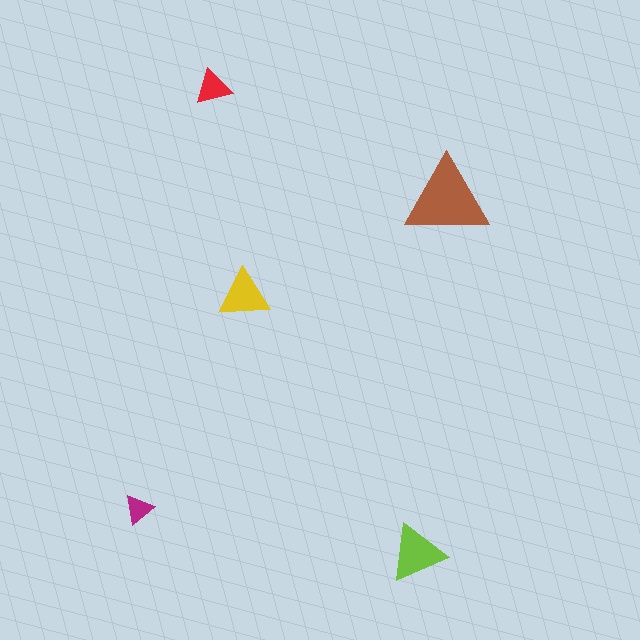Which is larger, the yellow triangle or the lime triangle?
The lime one.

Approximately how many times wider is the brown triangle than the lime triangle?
About 1.5 times wider.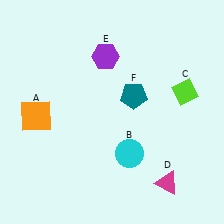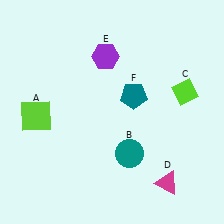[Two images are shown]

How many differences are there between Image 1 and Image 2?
There are 2 differences between the two images.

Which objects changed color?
A changed from orange to lime. B changed from cyan to teal.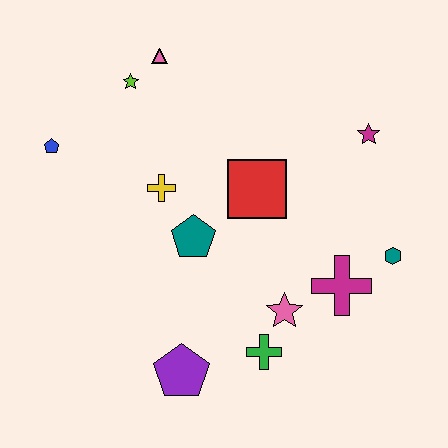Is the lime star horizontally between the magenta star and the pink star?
No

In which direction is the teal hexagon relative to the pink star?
The teal hexagon is to the right of the pink star.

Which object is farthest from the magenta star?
The blue pentagon is farthest from the magenta star.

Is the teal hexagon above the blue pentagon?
No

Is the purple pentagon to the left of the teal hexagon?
Yes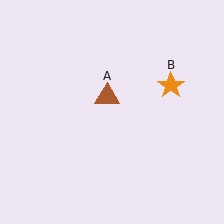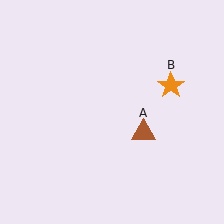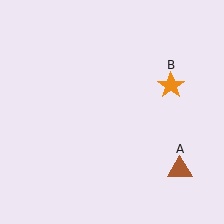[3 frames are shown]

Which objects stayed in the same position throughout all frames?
Orange star (object B) remained stationary.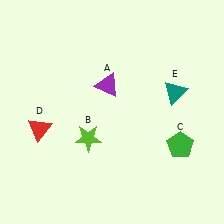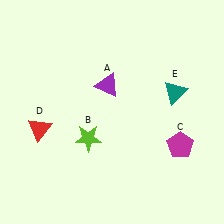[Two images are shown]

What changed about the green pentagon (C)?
In Image 1, C is green. In Image 2, it changed to magenta.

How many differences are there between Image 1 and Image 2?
There is 1 difference between the two images.